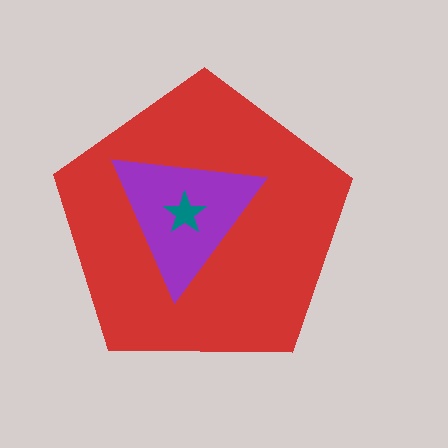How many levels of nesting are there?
3.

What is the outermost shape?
The red pentagon.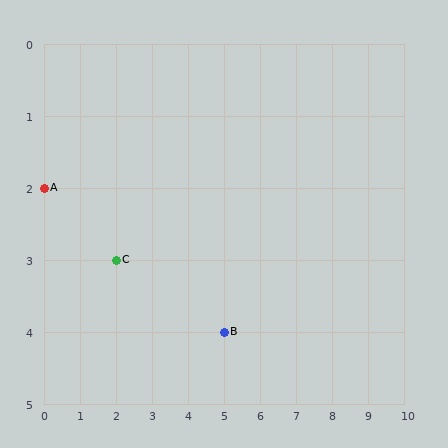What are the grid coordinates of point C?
Point C is at grid coordinates (2, 3).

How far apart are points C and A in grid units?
Points C and A are 2 columns and 1 row apart (about 2.2 grid units diagonally).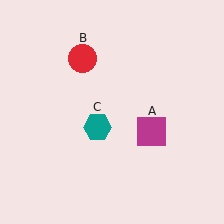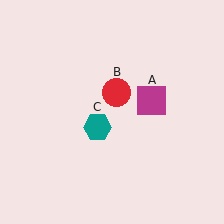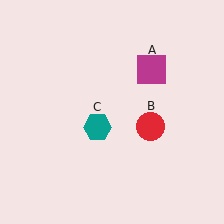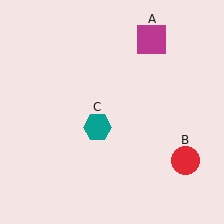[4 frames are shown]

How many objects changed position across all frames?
2 objects changed position: magenta square (object A), red circle (object B).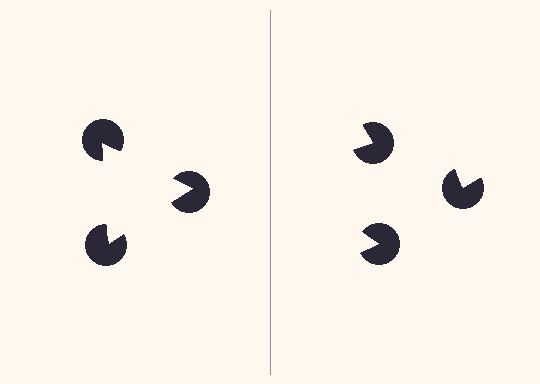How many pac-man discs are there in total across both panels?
6 — 3 on each side.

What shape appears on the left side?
An illusory triangle.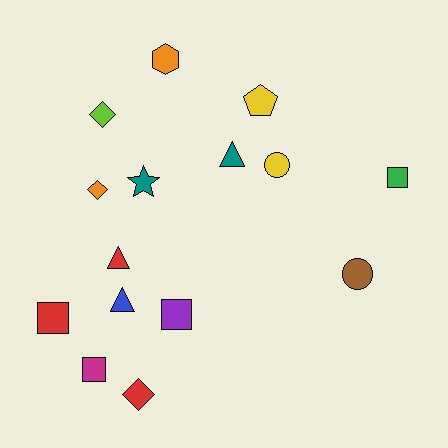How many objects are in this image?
There are 15 objects.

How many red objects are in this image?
There are 3 red objects.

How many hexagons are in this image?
There is 1 hexagon.